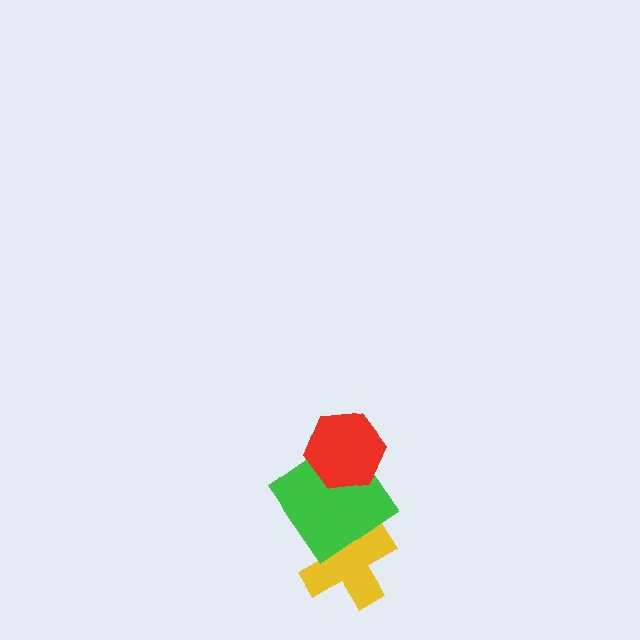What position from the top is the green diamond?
The green diamond is 2nd from the top.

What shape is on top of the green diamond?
The red hexagon is on top of the green diamond.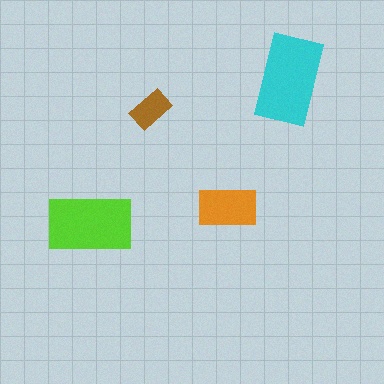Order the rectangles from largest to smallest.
the cyan one, the lime one, the orange one, the brown one.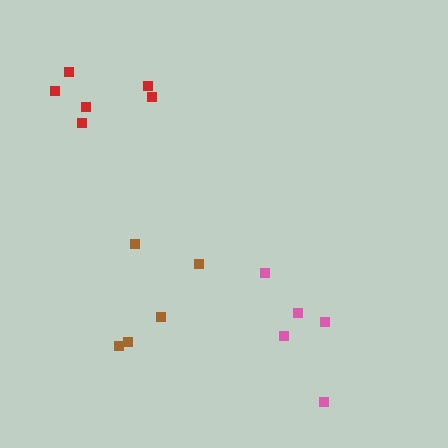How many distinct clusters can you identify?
There are 3 distinct clusters.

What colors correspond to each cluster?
The clusters are colored: pink, red, brown.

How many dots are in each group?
Group 1: 5 dots, Group 2: 6 dots, Group 3: 5 dots (16 total).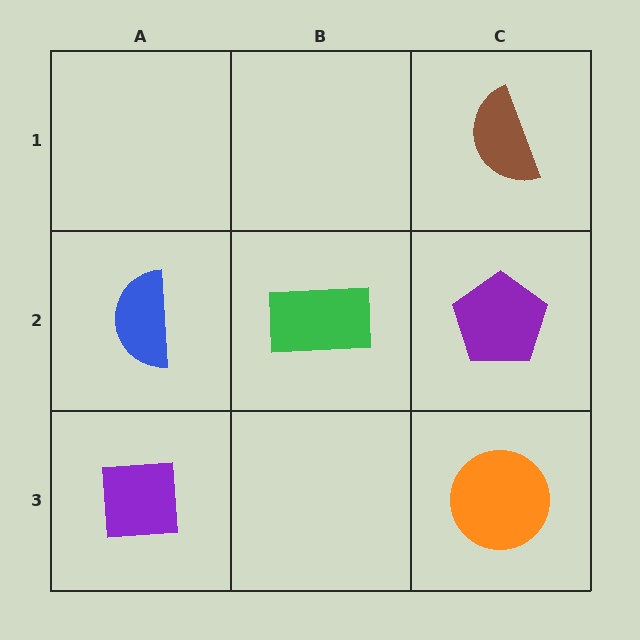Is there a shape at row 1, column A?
No, that cell is empty.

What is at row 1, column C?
A brown semicircle.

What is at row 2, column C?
A purple pentagon.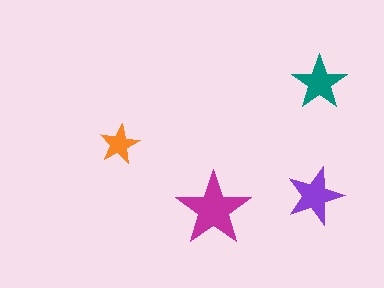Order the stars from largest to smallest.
the magenta one, the purple one, the teal one, the orange one.